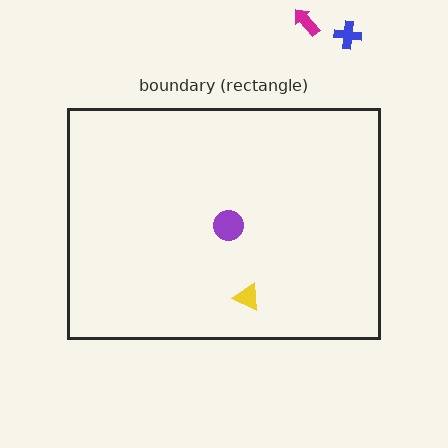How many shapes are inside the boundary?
2 inside, 2 outside.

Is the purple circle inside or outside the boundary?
Inside.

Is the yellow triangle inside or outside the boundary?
Inside.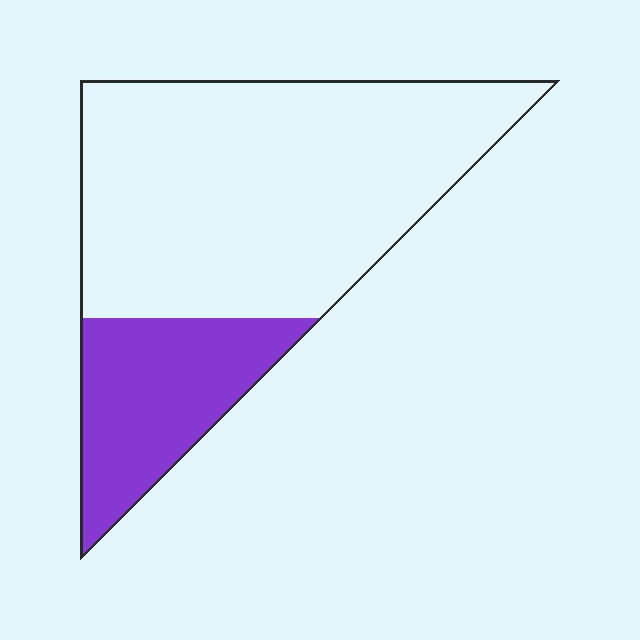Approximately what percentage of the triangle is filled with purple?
Approximately 25%.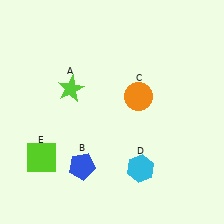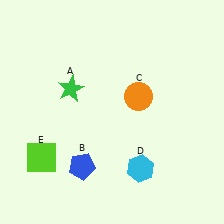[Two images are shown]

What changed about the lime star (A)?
In Image 1, A is lime. In Image 2, it changed to green.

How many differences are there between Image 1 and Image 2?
There is 1 difference between the two images.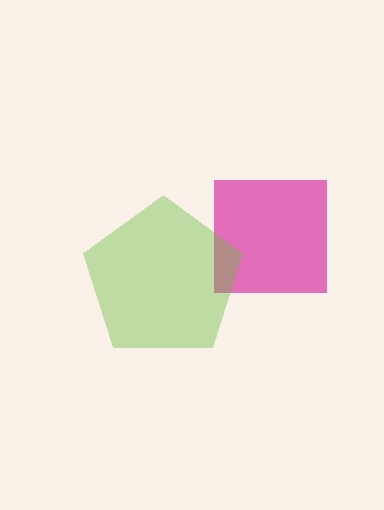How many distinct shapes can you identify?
There are 2 distinct shapes: a magenta square, a lime pentagon.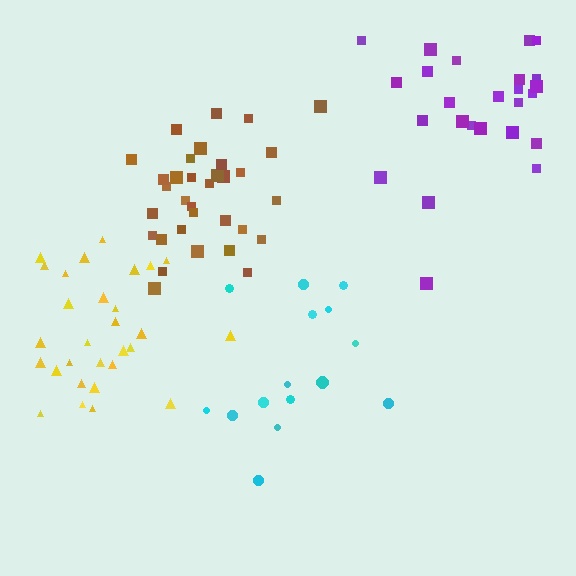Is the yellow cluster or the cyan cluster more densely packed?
Yellow.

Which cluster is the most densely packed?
Brown.